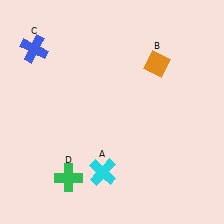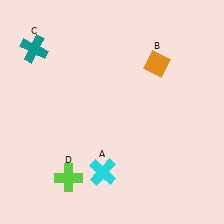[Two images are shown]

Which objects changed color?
C changed from blue to teal. D changed from green to lime.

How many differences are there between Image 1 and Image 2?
There are 2 differences between the two images.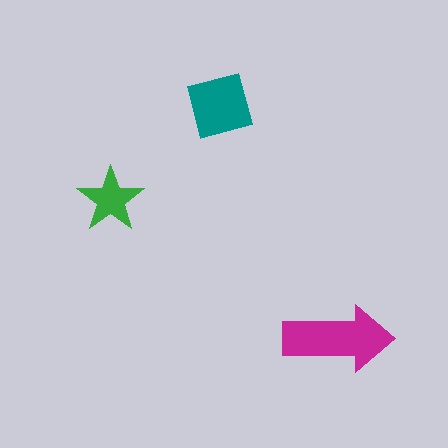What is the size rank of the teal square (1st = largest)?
2nd.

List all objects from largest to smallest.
The magenta arrow, the teal square, the green star.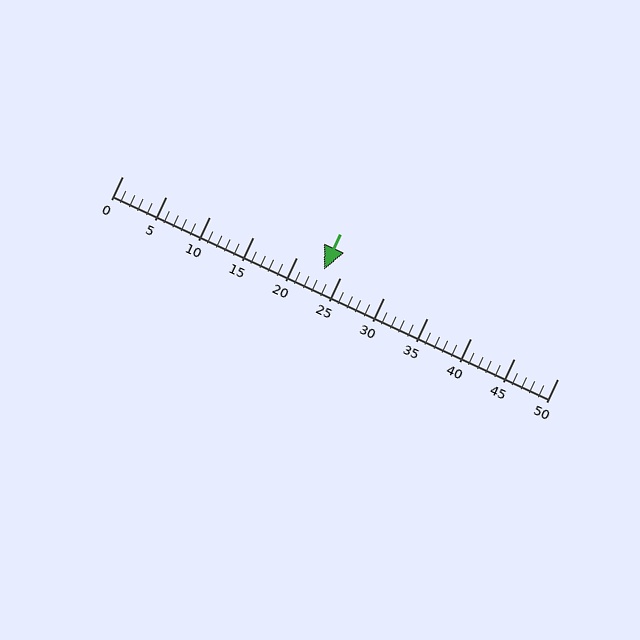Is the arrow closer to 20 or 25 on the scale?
The arrow is closer to 25.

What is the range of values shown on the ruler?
The ruler shows values from 0 to 50.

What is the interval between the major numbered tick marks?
The major tick marks are spaced 5 units apart.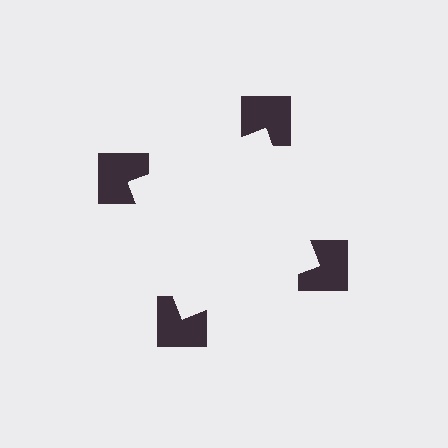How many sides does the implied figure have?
4 sides.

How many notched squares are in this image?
There are 4 — one at each vertex of the illusory square.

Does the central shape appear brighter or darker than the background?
It typically appears slightly brighter than the background, even though no actual brightness change is drawn.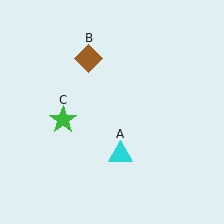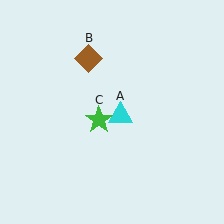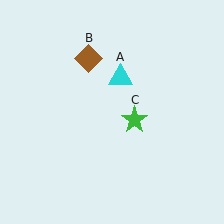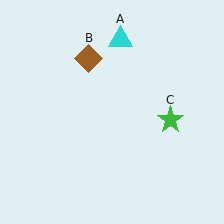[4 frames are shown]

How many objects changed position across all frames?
2 objects changed position: cyan triangle (object A), green star (object C).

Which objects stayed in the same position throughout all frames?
Brown diamond (object B) remained stationary.